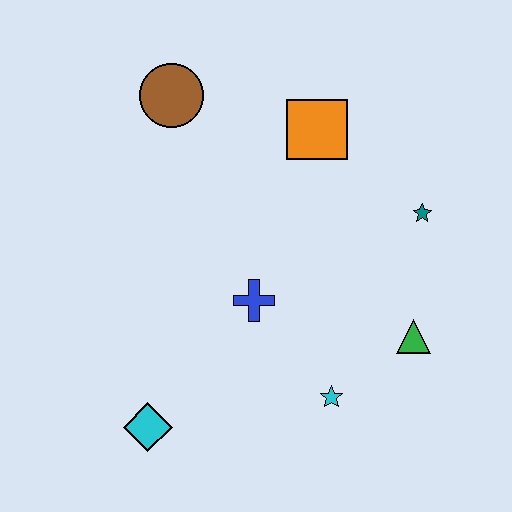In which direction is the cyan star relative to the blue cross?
The cyan star is below the blue cross.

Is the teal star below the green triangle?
No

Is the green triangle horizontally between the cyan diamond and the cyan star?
No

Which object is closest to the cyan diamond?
The blue cross is closest to the cyan diamond.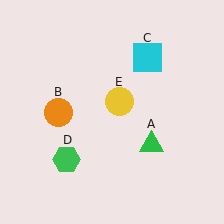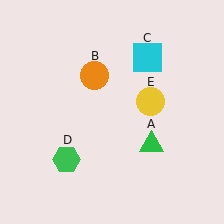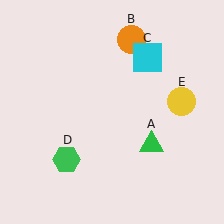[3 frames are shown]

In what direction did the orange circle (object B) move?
The orange circle (object B) moved up and to the right.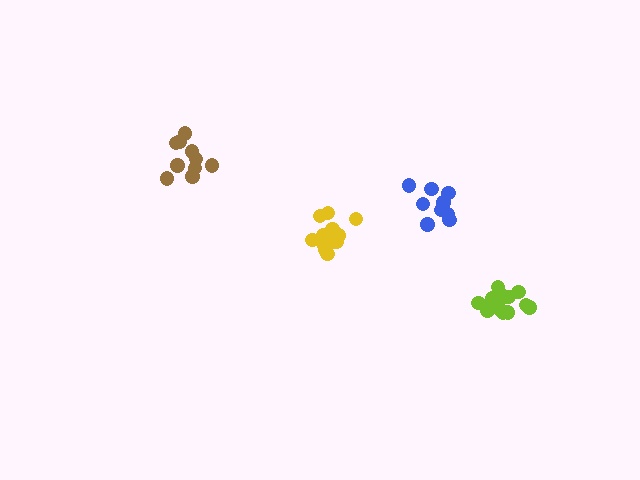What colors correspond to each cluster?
The clusters are colored: brown, yellow, lime, blue.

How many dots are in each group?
Group 1: 10 dots, Group 2: 13 dots, Group 3: 15 dots, Group 4: 9 dots (47 total).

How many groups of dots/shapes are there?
There are 4 groups.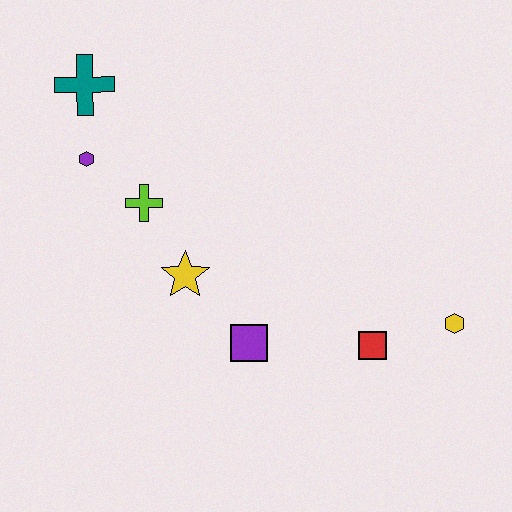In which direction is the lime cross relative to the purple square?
The lime cross is above the purple square.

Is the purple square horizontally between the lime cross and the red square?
Yes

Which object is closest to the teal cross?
The purple hexagon is closest to the teal cross.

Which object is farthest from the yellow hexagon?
The teal cross is farthest from the yellow hexagon.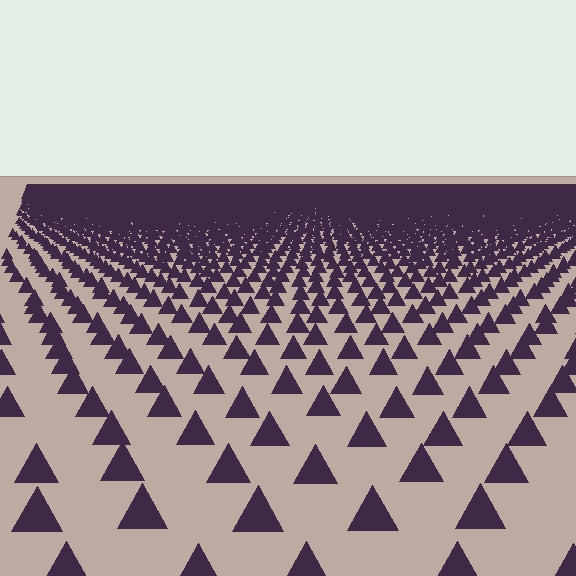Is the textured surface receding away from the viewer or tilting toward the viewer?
The surface is receding away from the viewer. Texture elements get smaller and denser toward the top.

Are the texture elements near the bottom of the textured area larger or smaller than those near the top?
Larger. Near the bottom, elements are closer to the viewer and appear at a bigger on-screen size.